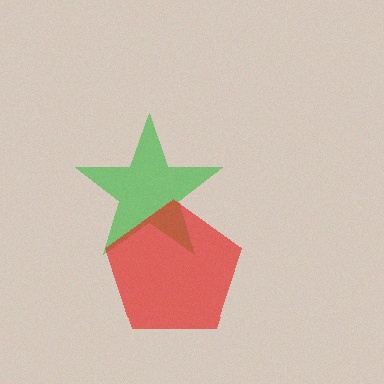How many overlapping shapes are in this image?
There are 2 overlapping shapes in the image.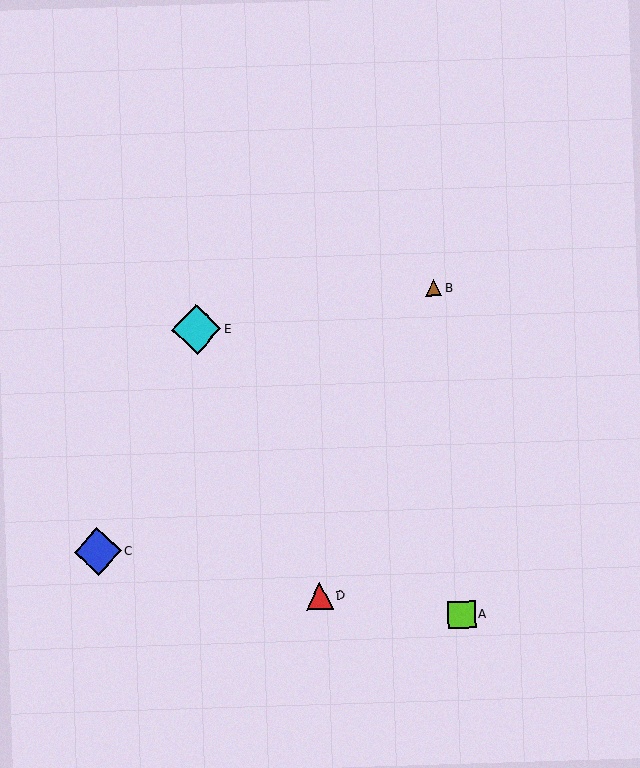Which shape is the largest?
The cyan diamond (labeled E) is the largest.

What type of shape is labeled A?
Shape A is a lime square.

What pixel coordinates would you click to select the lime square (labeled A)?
Click at (462, 615) to select the lime square A.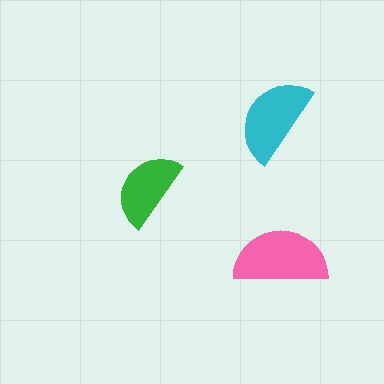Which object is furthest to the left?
The green semicircle is leftmost.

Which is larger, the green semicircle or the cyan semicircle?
The cyan one.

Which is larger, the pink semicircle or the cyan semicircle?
The pink one.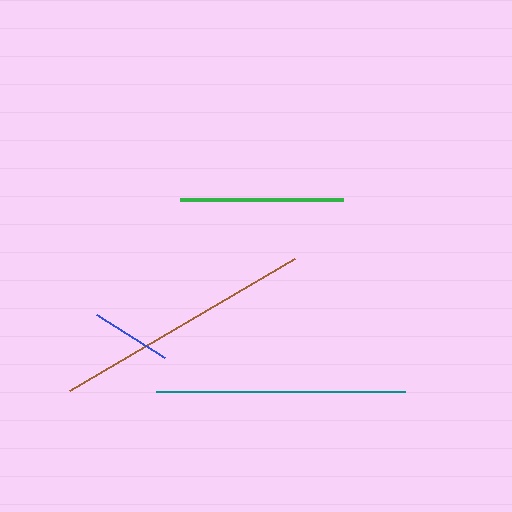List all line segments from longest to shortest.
From longest to shortest: brown, teal, green, blue.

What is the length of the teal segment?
The teal segment is approximately 249 pixels long.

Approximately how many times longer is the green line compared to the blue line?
The green line is approximately 2.0 times the length of the blue line.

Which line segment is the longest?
The brown line is the longest at approximately 260 pixels.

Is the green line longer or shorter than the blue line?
The green line is longer than the blue line.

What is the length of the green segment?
The green segment is approximately 163 pixels long.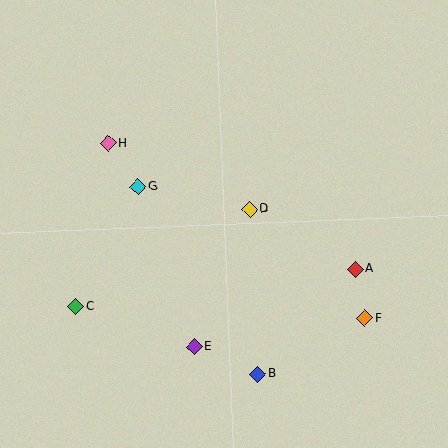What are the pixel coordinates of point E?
Point E is at (194, 346).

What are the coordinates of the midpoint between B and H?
The midpoint between B and H is at (183, 259).